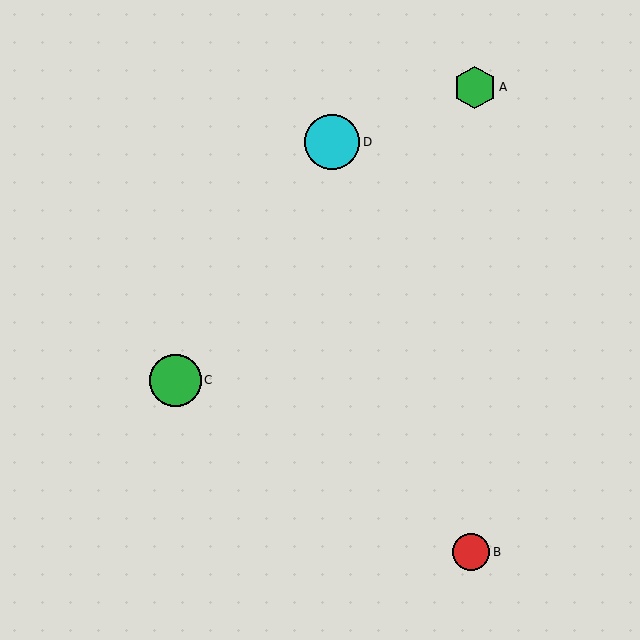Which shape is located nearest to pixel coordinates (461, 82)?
The green hexagon (labeled A) at (475, 87) is nearest to that location.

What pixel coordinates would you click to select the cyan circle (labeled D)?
Click at (332, 142) to select the cyan circle D.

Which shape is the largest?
The cyan circle (labeled D) is the largest.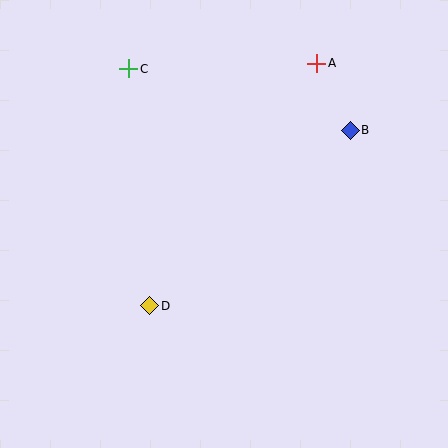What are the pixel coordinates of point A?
Point A is at (317, 63).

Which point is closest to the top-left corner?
Point C is closest to the top-left corner.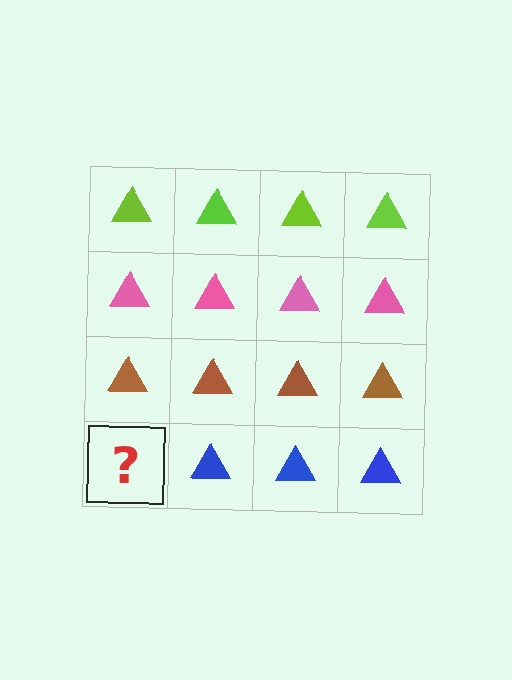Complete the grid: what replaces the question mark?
The question mark should be replaced with a blue triangle.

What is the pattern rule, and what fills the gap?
The rule is that each row has a consistent color. The gap should be filled with a blue triangle.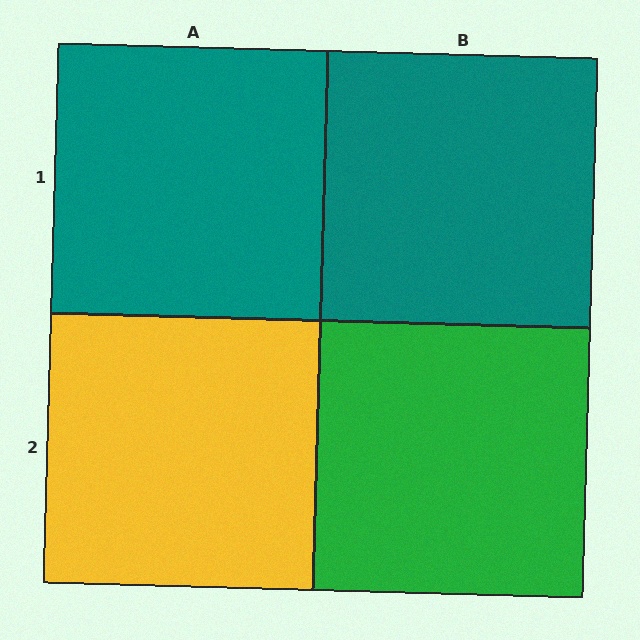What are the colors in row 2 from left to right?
Yellow, green.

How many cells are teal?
2 cells are teal.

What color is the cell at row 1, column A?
Teal.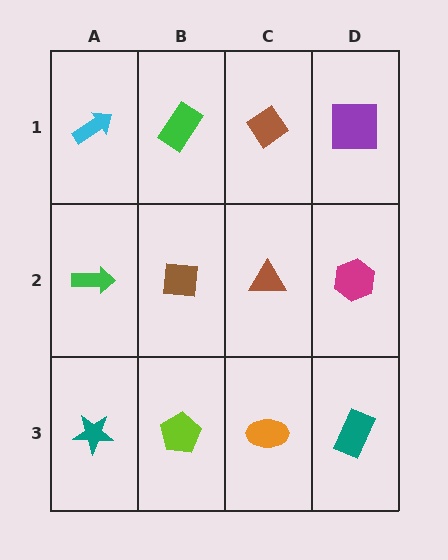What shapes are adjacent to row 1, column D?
A magenta hexagon (row 2, column D), a brown diamond (row 1, column C).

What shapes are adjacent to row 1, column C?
A brown triangle (row 2, column C), a green rectangle (row 1, column B), a purple square (row 1, column D).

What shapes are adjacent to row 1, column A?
A green arrow (row 2, column A), a green rectangle (row 1, column B).